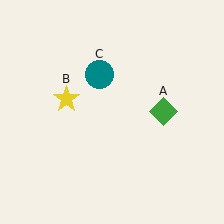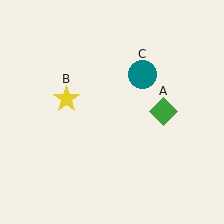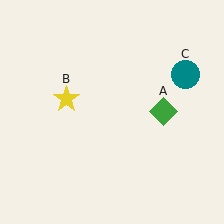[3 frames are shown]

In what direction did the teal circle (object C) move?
The teal circle (object C) moved right.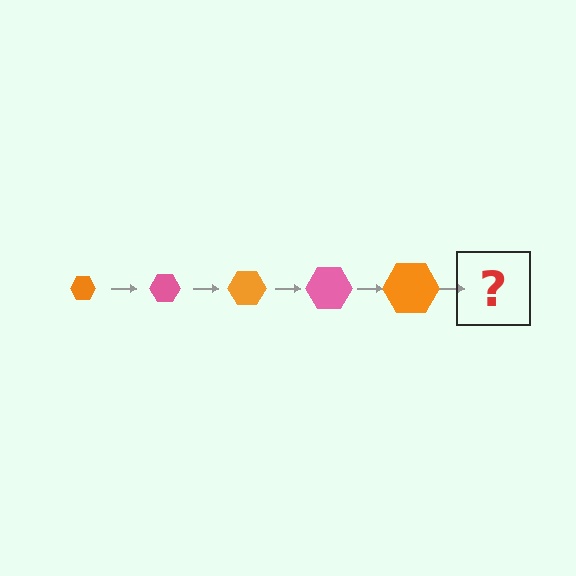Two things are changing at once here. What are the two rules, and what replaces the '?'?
The two rules are that the hexagon grows larger each step and the color cycles through orange and pink. The '?' should be a pink hexagon, larger than the previous one.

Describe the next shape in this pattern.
It should be a pink hexagon, larger than the previous one.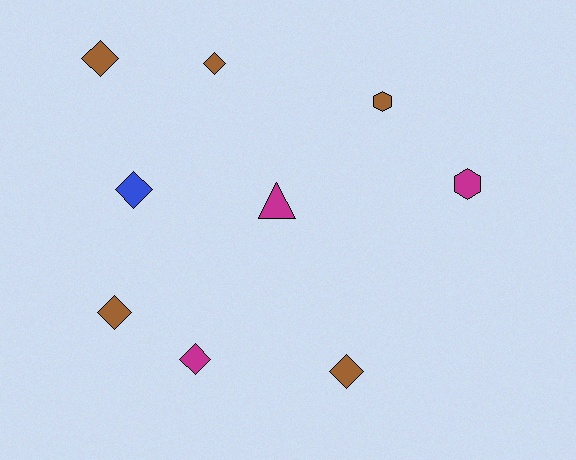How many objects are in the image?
There are 9 objects.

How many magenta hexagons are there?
There is 1 magenta hexagon.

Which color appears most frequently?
Brown, with 5 objects.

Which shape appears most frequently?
Diamond, with 6 objects.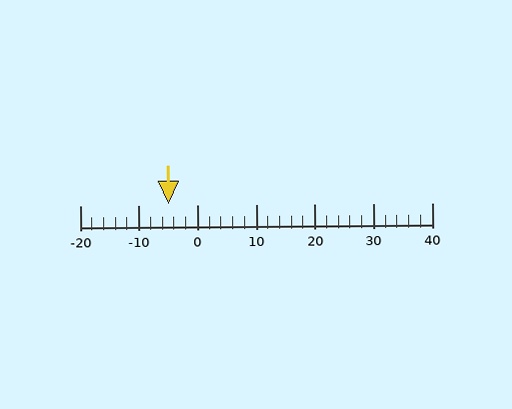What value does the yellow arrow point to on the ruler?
The yellow arrow points to approximately -5.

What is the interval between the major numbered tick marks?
The major tick marks are spaced 10 units apart.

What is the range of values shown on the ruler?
The ruler shows values from -20 to 40.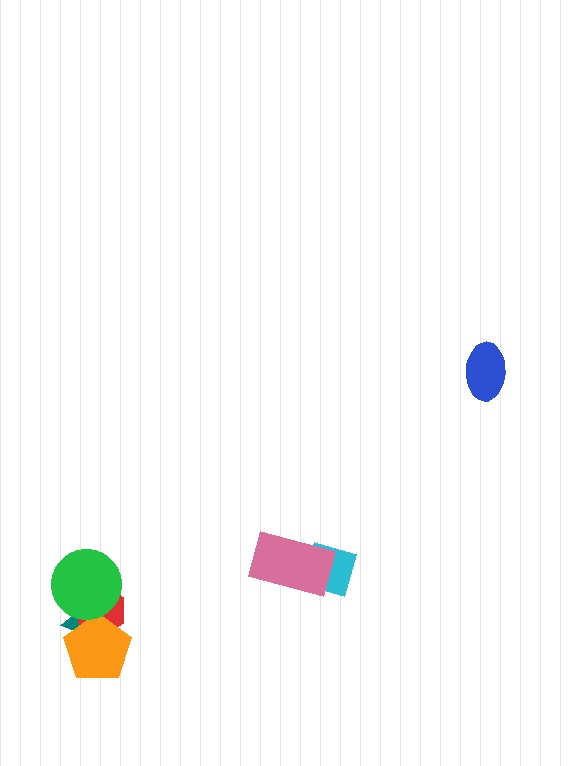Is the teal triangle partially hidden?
Yes, it is partially covered by another shape.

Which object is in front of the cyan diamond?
The pink rectangle is in front of the cyan diamond.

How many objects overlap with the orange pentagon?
2 objects overlap with the orange pentagon.